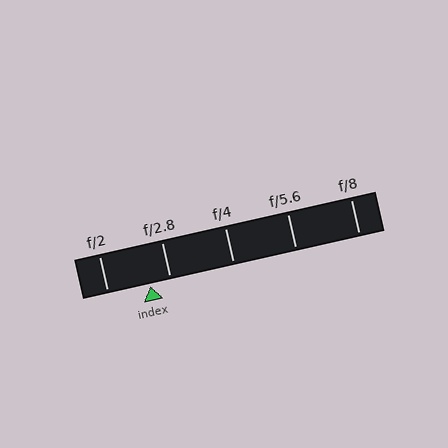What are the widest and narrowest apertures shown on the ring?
The widest aperture shown is f/2 and the narrowest is f/8.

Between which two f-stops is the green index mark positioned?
The index mark is between f/2 and f/2.8.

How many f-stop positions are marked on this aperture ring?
There are 5 f-stop positions marked.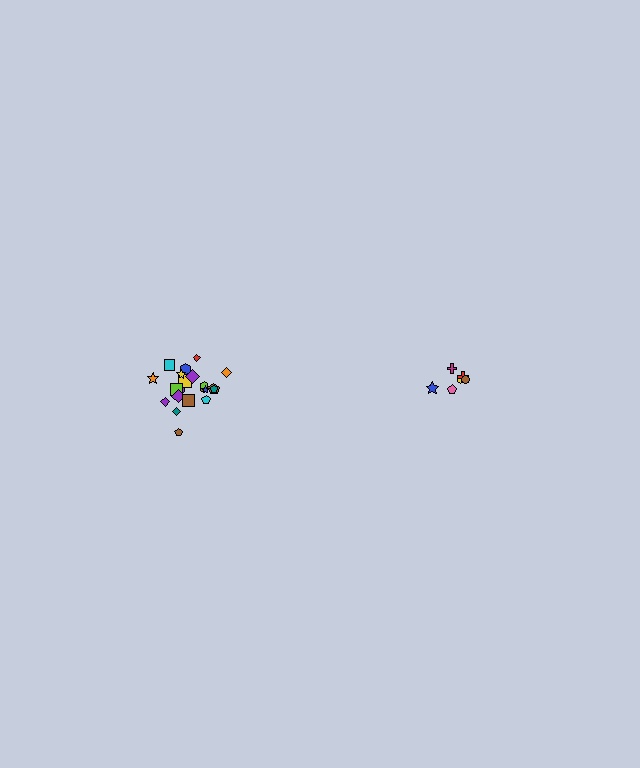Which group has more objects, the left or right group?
The left group.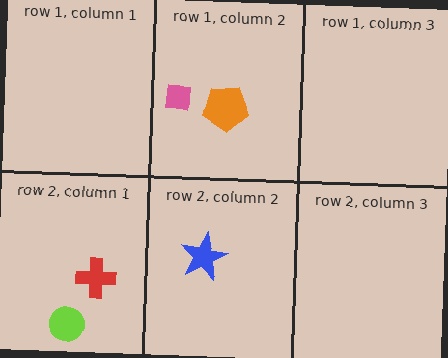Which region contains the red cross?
The row 2, column 1 region.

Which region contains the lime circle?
The row 2, column 1 region.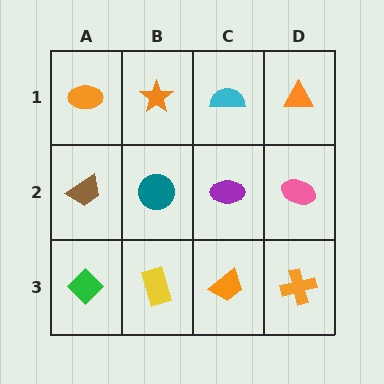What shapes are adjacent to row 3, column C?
A purple ellipse (row 2, column C), a yellow rectangle (row 3, column B), an orange cross (row 3, column D).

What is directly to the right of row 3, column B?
An orange trapezoid.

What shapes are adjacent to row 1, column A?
A brown trapezoid (row 2, column A), an orange star (row 1, column B).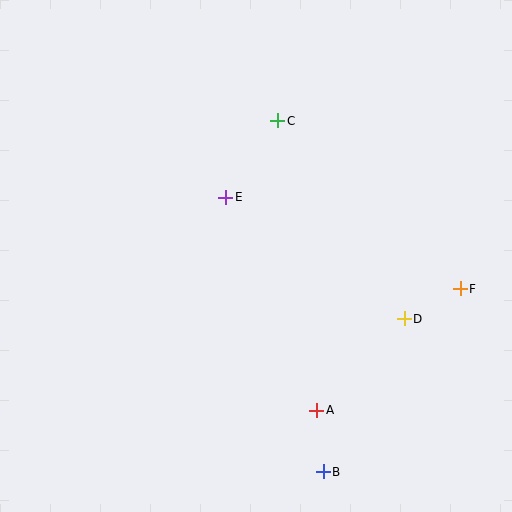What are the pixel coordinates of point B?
Point B is at (323, 472).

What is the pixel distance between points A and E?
The distance between A and E is 232 pixels.